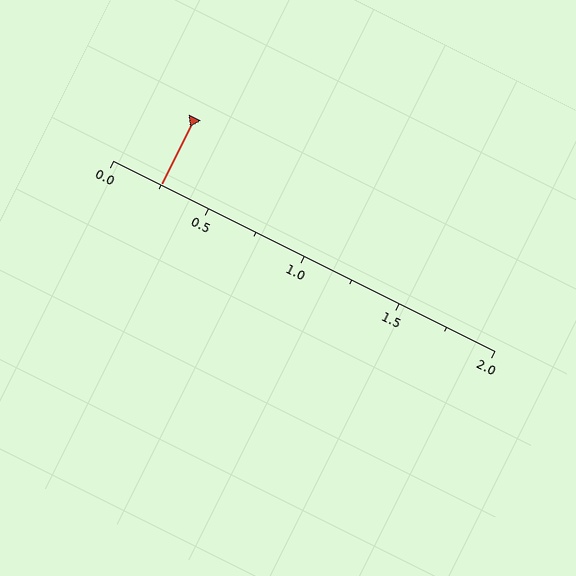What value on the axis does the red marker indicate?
The marker indicates approximately 0.25.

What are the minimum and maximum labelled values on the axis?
The axis runs from 0.0 to 2.0.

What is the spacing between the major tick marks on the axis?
The major ticks are spaced 0.5 apart.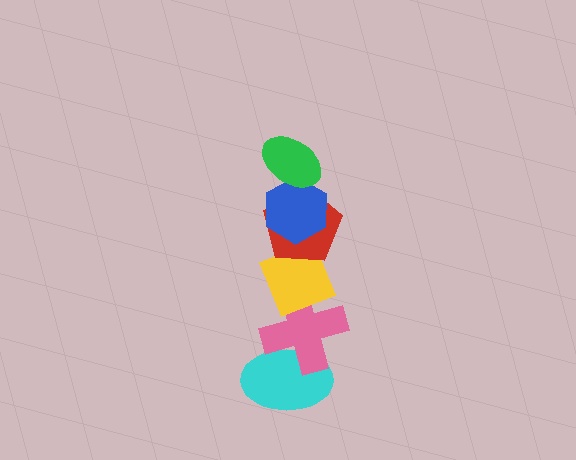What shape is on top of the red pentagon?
The blue hexagon is on top of the red pentagon.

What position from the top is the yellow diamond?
The yellow diamond is 4th from the top.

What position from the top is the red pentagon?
The red pentagon is 3rd from the top.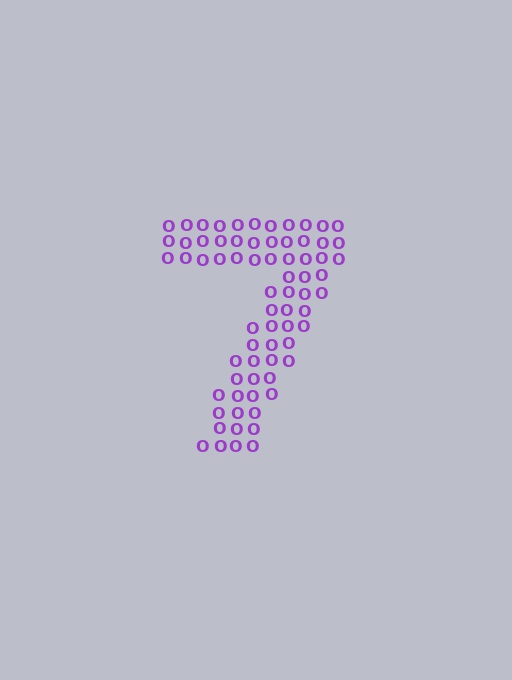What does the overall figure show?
The overall figure shows the digit 7.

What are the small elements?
The small elements are letter O's.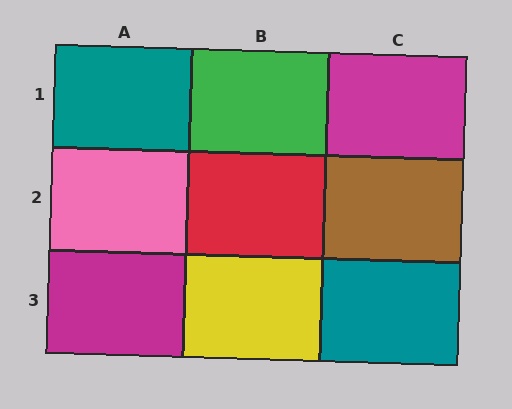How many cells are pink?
1 cell is pink.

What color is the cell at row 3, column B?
Yellow.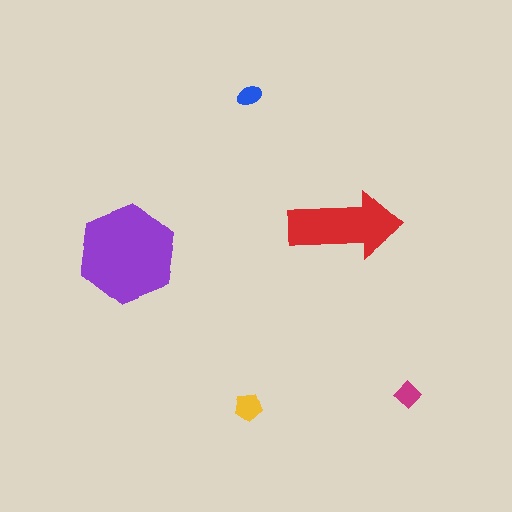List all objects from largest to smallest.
The purple hexagon, the red arrow, the yellow pentagon, the magenta diamond, the blue ellipse.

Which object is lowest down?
The yellow pentagon is bottommost.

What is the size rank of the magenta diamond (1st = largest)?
4th.